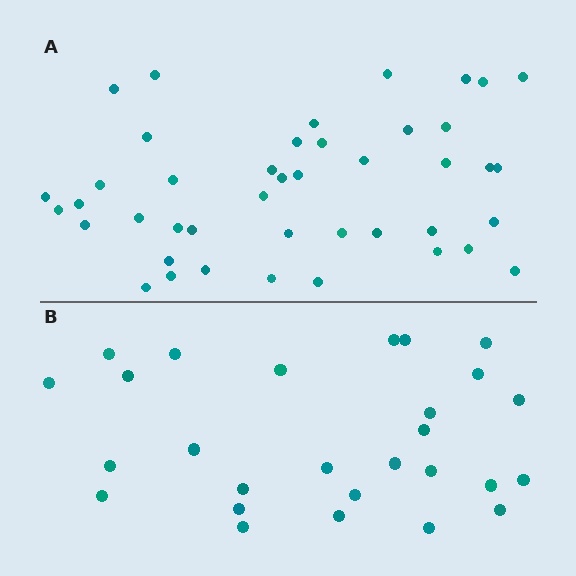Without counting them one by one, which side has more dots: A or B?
Region A (the top region) has more dots.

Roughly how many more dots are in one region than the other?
Region A has approximately 15 more dots than region B.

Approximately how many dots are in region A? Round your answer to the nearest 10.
About 40 dots. (The exact count is 43, which rounds to 40.)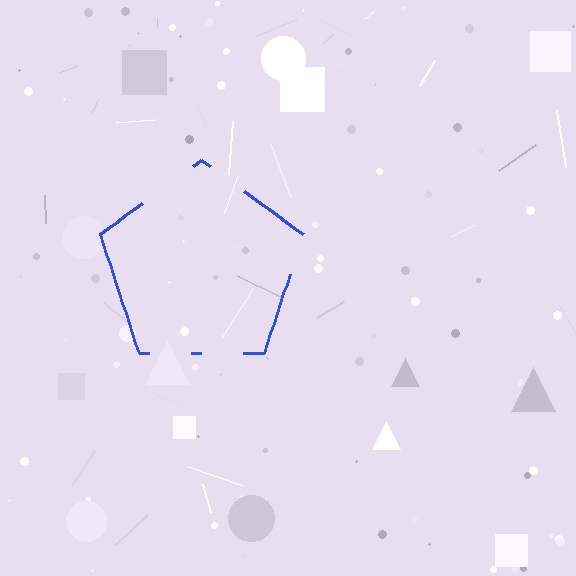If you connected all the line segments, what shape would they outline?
They would outline a pentagon.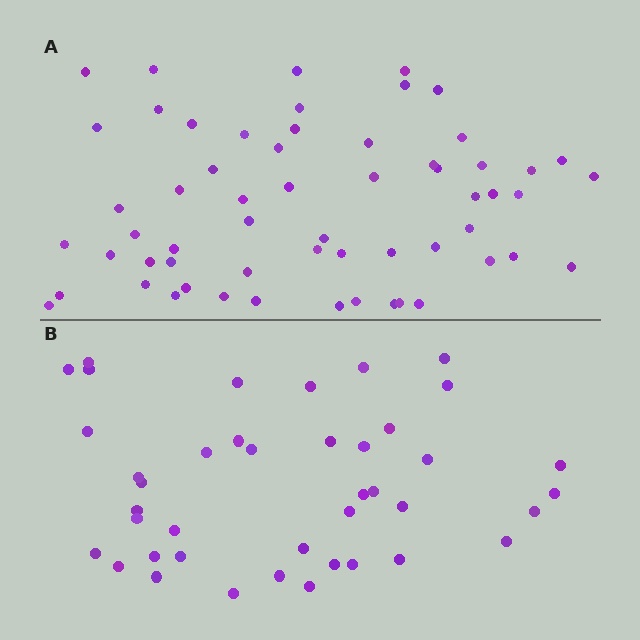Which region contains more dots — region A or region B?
Region A (the top region) has more dots.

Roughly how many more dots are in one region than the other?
Region A has approximately 20 more dots than region B.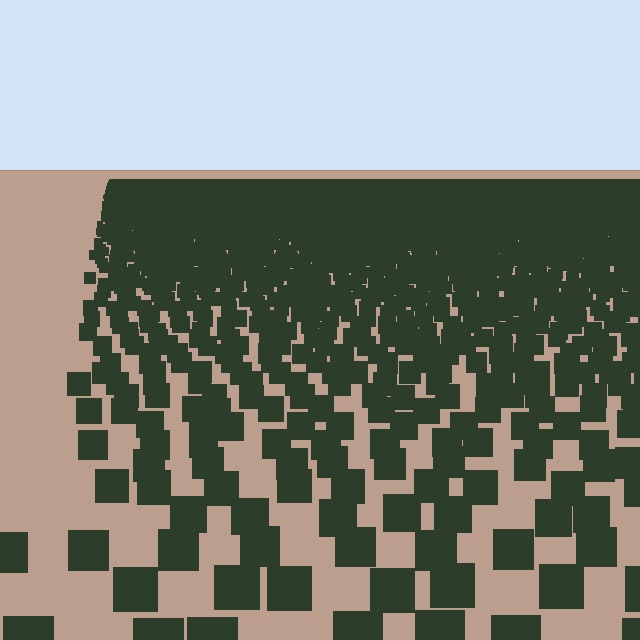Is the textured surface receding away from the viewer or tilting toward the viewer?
The surface is receding away from the viewer. Texture elements get smaller and denser toward the top.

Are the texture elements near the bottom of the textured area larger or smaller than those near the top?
Larger. Near the bottom, elements are closer to the viewer and appear at a bigger on-screen size.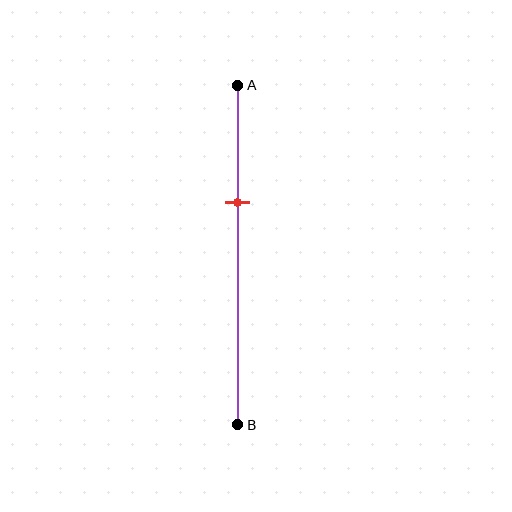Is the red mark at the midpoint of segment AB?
No, the mark is at about 35% from A, not at the 50% midpoint.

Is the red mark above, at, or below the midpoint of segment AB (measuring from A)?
The red mark is above the midpoint of segment AB.